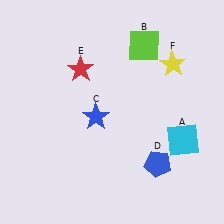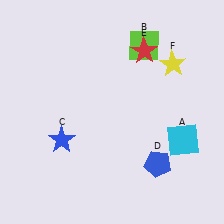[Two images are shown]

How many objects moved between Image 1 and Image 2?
2 objects moved between the two images.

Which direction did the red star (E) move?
The red star (E) moved right.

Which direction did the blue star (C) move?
The blue star (C) moved left.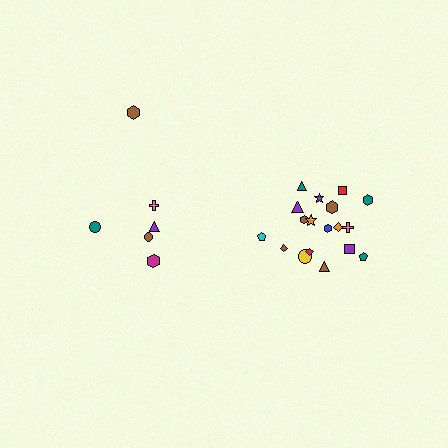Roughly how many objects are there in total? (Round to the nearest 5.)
Roughly 25 objects in total.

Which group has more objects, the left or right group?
The right group.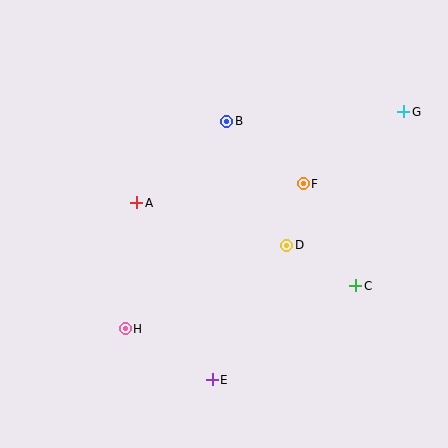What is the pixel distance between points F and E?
The distance between F and E is 216 pixels.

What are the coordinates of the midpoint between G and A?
The midpoint between G and A is at (270, 157).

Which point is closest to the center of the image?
Point D at (287, 245) is closest to the center.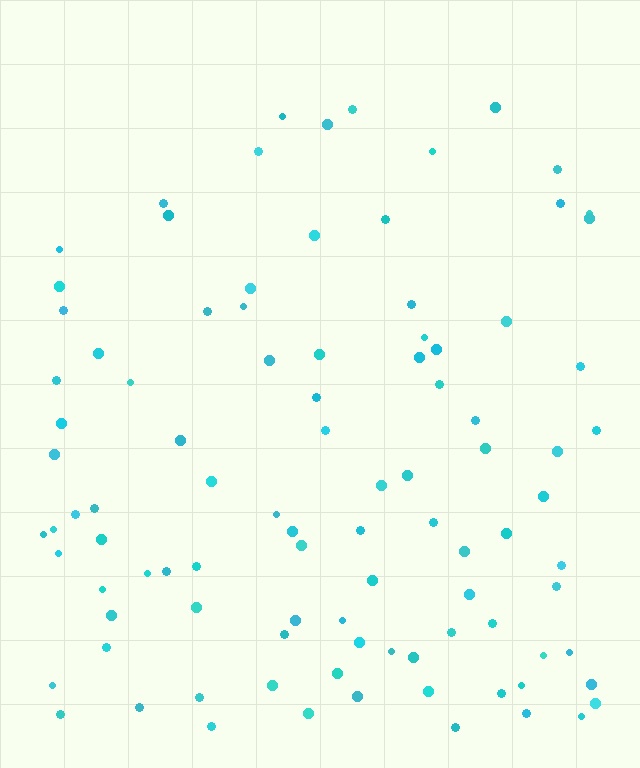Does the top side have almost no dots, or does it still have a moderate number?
Still a moderate number, just noticeably fewer than the bottom.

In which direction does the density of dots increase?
From top to bottom, with the bottom side densest.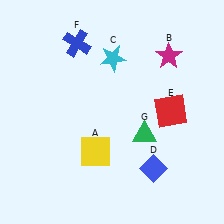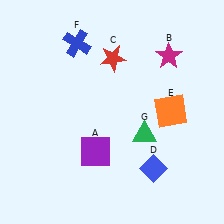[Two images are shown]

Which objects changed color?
A changed from yellow to purple. C changed from cyan to red. E changed from red to orange.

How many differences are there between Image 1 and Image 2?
There are 3 differences between the two images.